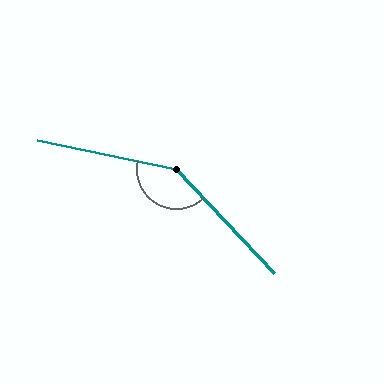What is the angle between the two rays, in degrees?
Approximately 145 degrees.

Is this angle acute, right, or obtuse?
It is obtuse.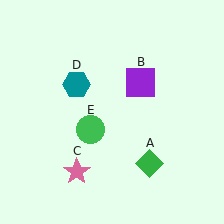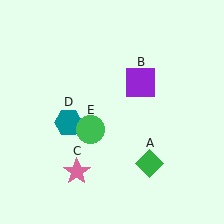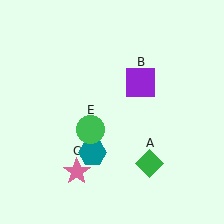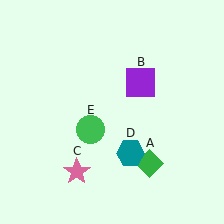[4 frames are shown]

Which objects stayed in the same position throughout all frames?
Green diamond (object A) and purple square (object B) and pink star (object C) and green circle (object E) remained stationary.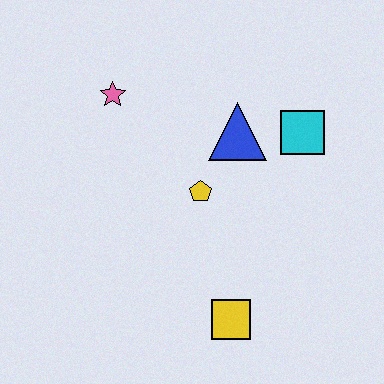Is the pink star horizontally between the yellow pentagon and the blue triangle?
No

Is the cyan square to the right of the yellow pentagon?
Yes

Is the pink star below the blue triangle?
No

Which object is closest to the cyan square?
The blue triangle is closest to the cyan square.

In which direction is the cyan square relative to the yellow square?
The cyan square is above the yellow square.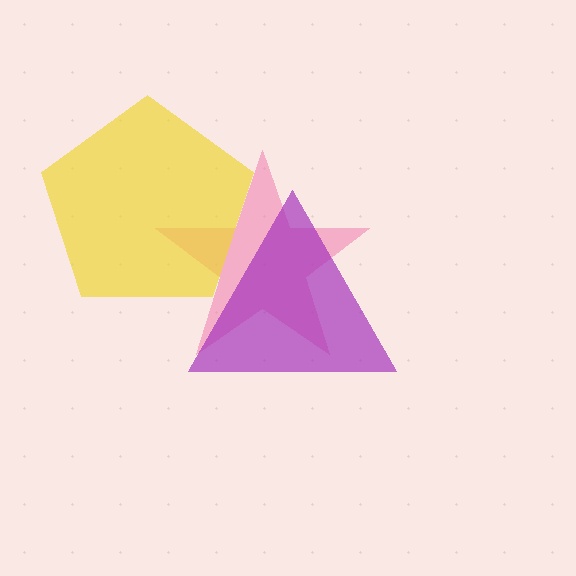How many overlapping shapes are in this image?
There are 3 overlapping shapes in the image.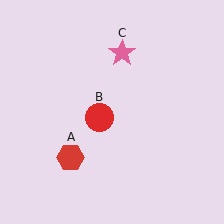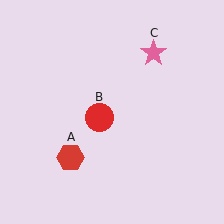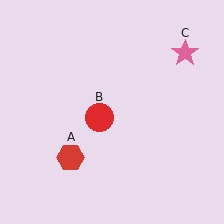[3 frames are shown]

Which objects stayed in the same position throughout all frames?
Red hexagon (object A) and red circle (object B) remained stationary.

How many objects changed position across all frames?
1 object changed position: pink star (object C).